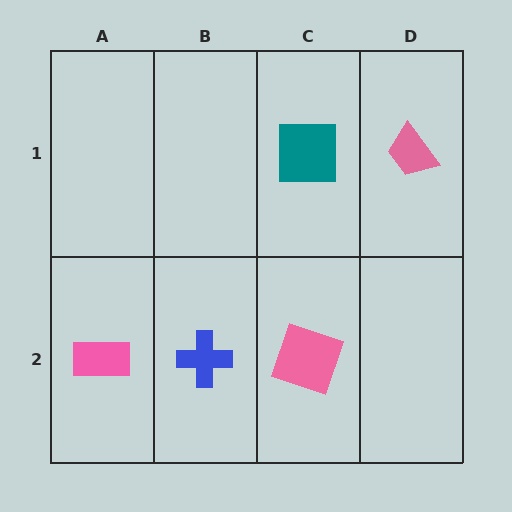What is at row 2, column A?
A pink rectangle.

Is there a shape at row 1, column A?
No, that cell is empty.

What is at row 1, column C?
A teal square.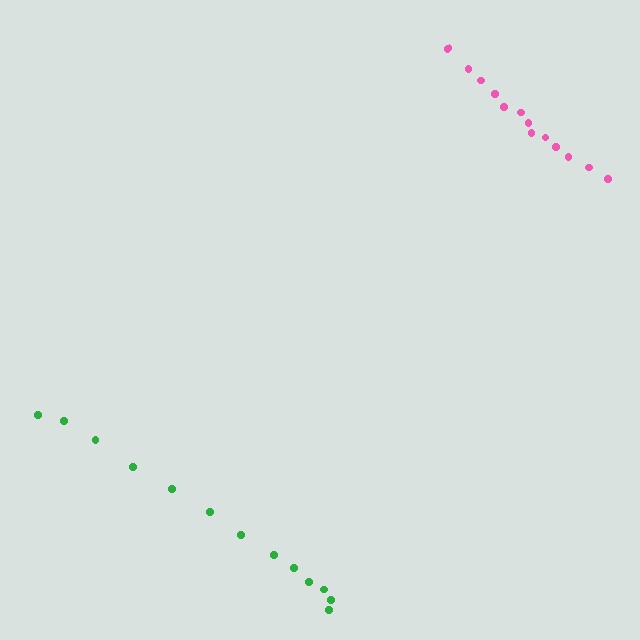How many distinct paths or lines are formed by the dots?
There are 2 distinct paths.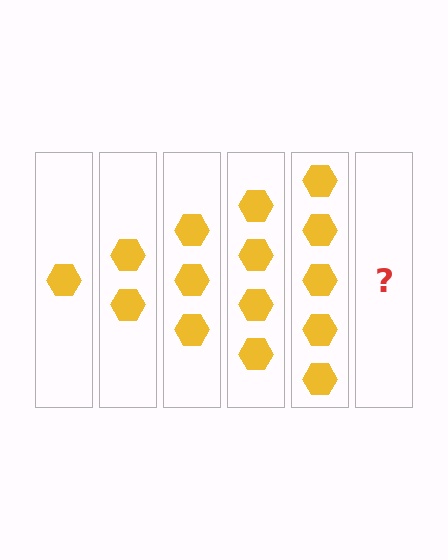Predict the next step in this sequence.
The next step is 6 hexagons.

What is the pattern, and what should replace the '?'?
The pattern is that each step adds one more hexagon. The '?' should be 6 hexagons.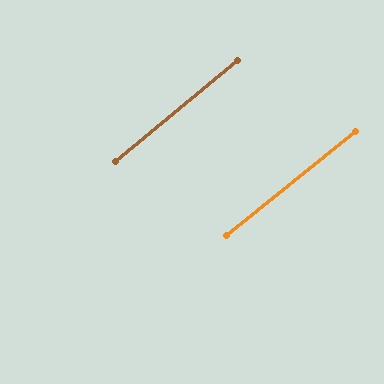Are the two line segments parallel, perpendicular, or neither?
Parallel — their directions differ by only 0.5°.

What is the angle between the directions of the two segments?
Approximately 0 degrees.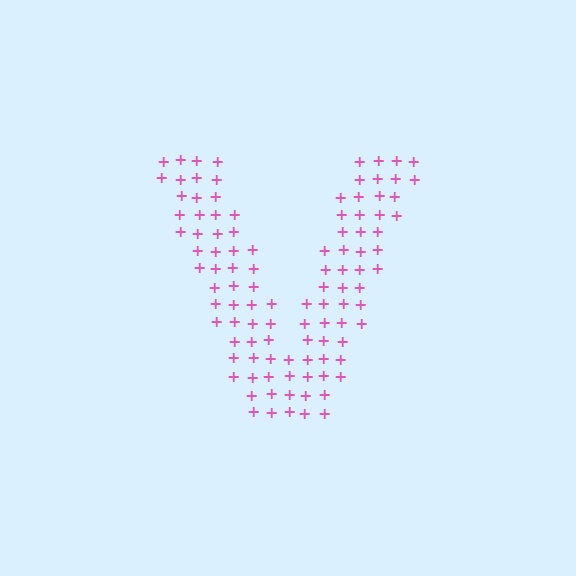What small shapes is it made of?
It is made of small plus signs.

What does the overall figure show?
The overall figure shows the letter V.